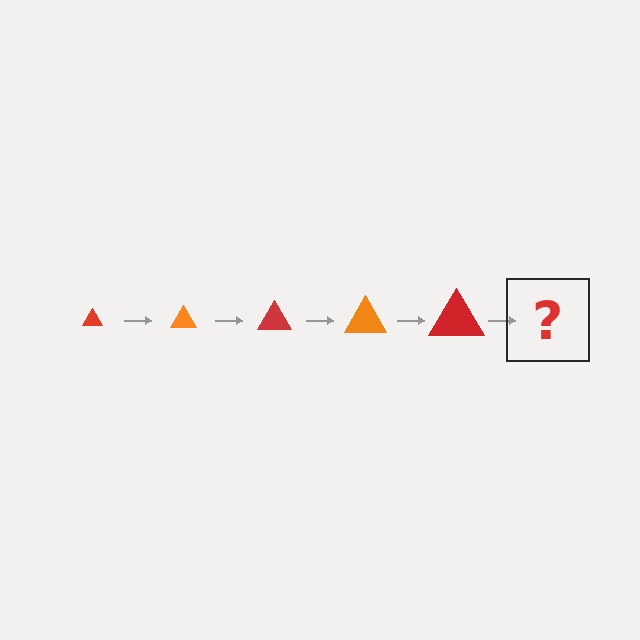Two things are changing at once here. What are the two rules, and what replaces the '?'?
The two rules are that the triangle grows larger each step and the color cycles through red and orange. The '?' should be an orange triangle, larger than the previous one.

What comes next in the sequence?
The next element should be an orange triangle, larger than the previous one.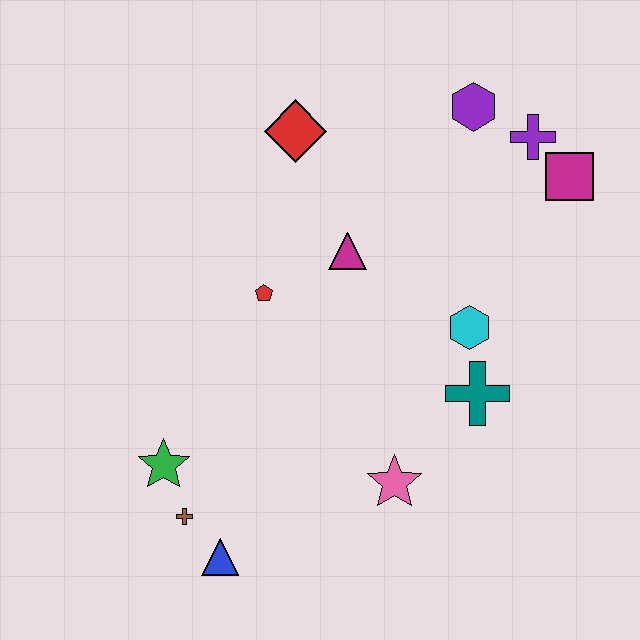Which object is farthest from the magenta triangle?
The blue triangle is farthest from the magenta triangle.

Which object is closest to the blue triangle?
The brown cross is closest to the blue triangle.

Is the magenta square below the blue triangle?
No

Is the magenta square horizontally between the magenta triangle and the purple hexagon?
No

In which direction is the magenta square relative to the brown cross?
The magenta square is to the right of the brown cross.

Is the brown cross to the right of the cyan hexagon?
No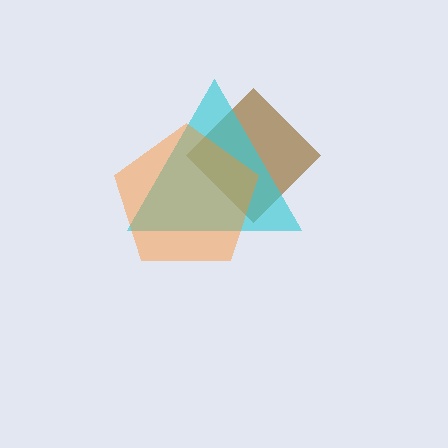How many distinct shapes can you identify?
There are 3 distinct shapes: a brown diamond, a cyan triangle, an orange pentagon.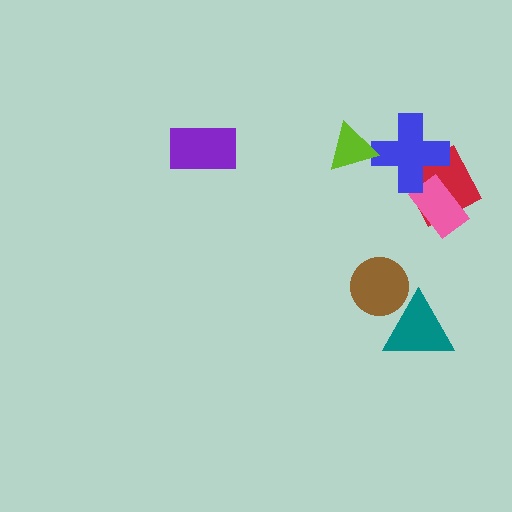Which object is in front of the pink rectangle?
The blue cross is in front of the pink rectangle.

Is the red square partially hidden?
Yes, it is partially covered by another shape.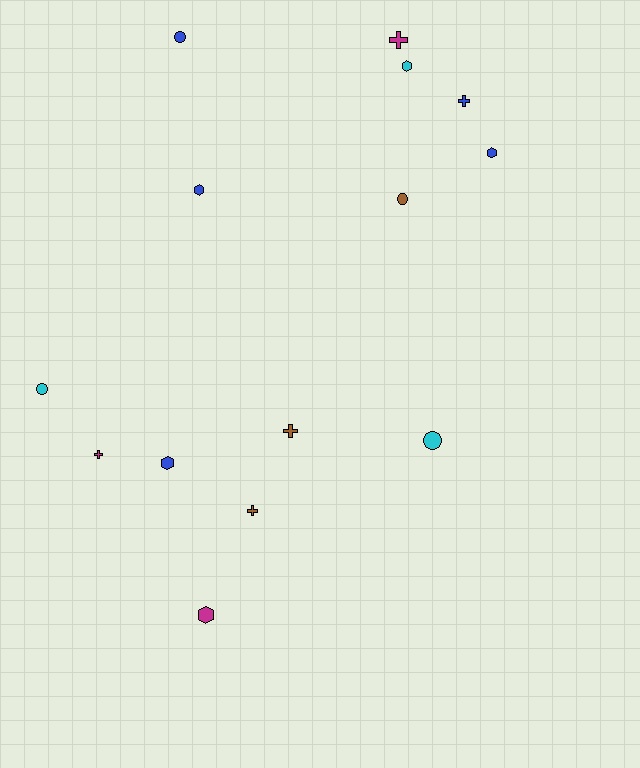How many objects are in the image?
There are 14 objects.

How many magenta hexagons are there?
There is 1 magenta hexagon.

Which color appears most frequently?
Blue, with 5 objects.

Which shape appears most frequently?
Cross, with 5 objects.